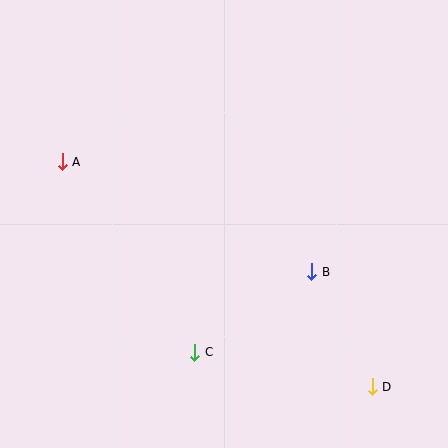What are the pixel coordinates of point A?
Point A is at (62, 162).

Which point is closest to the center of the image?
Point B at (312, 272) is closest to the center.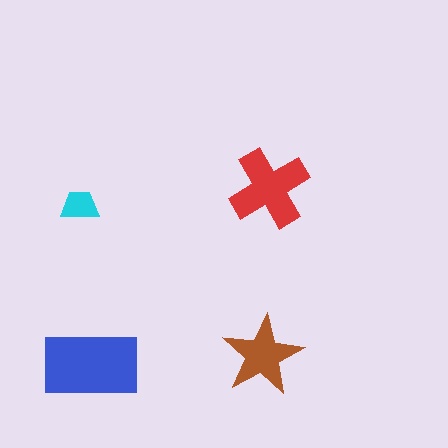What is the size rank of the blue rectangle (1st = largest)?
1st.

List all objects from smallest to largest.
The cyan trapezoid, the brown star, the red cross, the blue rectangle.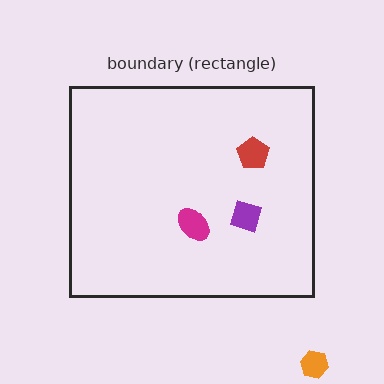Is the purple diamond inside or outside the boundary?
Inside.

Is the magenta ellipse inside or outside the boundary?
Inside.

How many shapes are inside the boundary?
3 inside, 1 outside.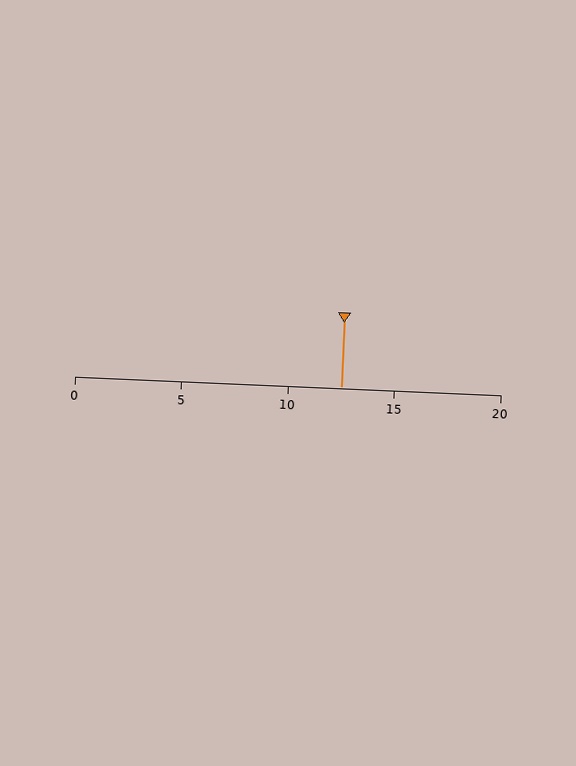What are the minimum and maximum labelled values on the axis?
The axis runs from 0 to 20.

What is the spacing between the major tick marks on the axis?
The major ticks are spaced 5 apart.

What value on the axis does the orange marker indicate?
The marker indicates approximately 12.5.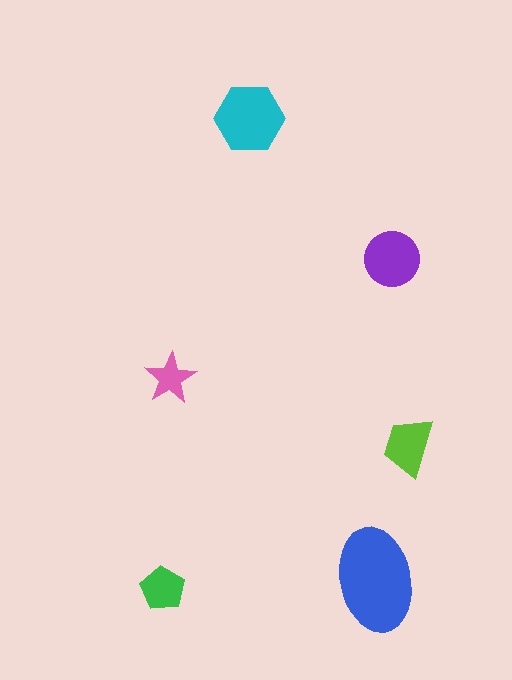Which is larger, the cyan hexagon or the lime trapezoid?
The cyan hexagon.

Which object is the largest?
The blue ellipse.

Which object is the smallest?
The pink star.